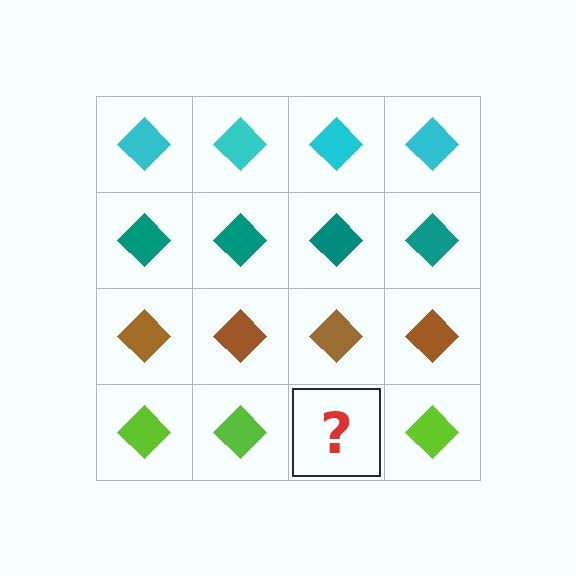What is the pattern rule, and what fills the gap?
The rule is that each row has a consistent color. The gap should be filled with a lime diamond.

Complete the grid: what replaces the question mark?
The question mark should be replaced with a lime diamond.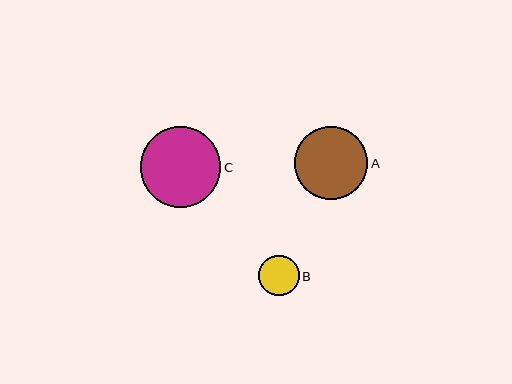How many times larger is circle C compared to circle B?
Circle C is approximately 2.0 times the size of circle B.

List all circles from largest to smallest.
From largest to smallest: C, A, B.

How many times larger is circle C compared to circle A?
Circle C is approximately 1.1 times the size of circle A.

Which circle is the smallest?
Circle B is the smallest with a size of approximately 41 pixels.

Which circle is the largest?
Circle C is the largest with a size of approximately 80 pixels.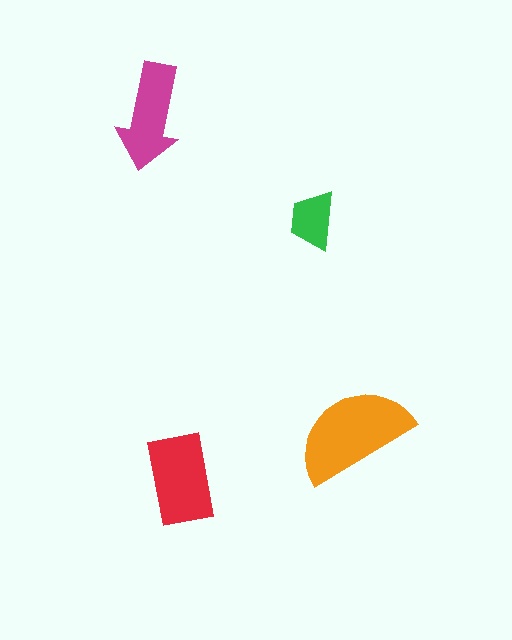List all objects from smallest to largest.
The green trapezoid, the magenta arrow, the red rectangle, the orange semicircle.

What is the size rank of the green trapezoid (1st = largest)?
4th.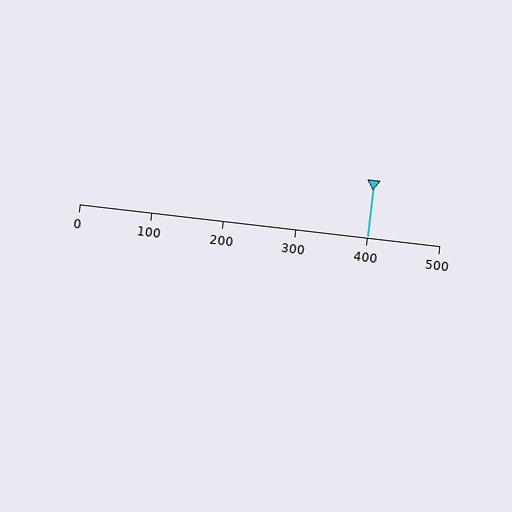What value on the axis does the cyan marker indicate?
The marker indicates approximately 400.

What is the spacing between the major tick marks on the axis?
The major ticks are spaced 100 apart.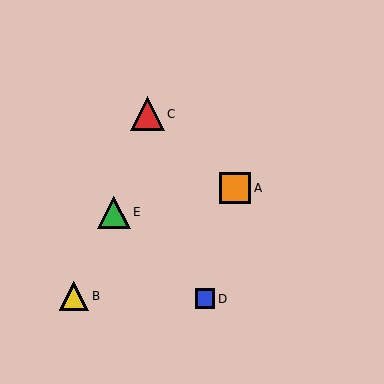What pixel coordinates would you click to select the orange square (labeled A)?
Click at (235, 188) to select the orange square A.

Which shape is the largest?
The red triangle (labeled C) is the largest.